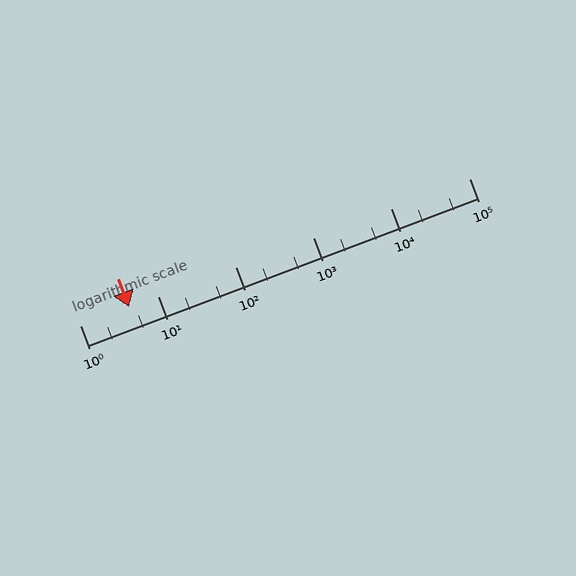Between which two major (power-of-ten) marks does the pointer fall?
The pointer is between 1 and 10.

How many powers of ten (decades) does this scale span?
The scale spans 5 decades, from 1 to 100000.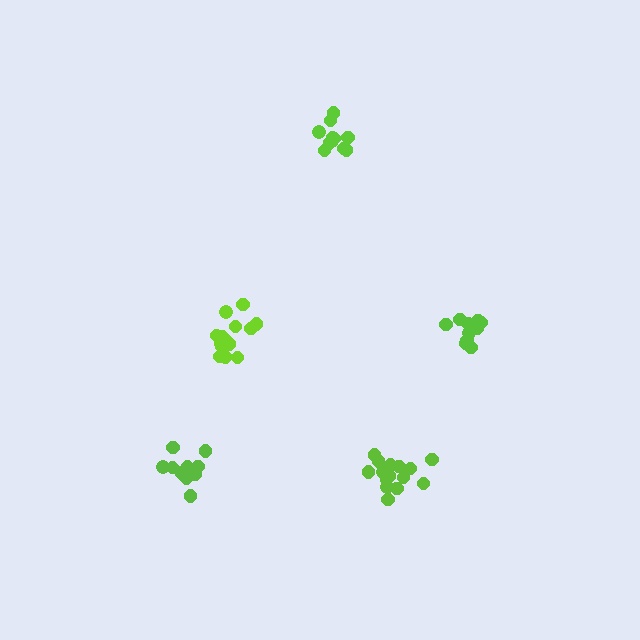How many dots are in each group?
Group 1: 11 dots, Group 2: 17 dots, Group 3: 11 dots, Group 4: 15 dots, Group 5: 11 dots (65 total).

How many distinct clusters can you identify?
There are 5 distinct clusters.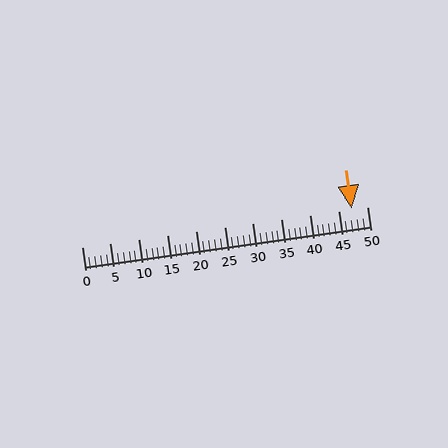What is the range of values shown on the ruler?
The ruler shows values from 0 to 50.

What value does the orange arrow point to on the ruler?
The orange arrow points to approximately 47.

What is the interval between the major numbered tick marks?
The major tick marks are spaced 5 units apart.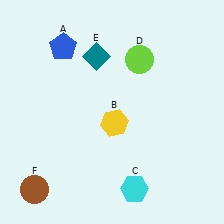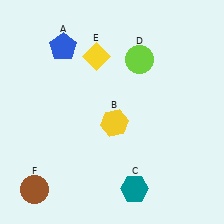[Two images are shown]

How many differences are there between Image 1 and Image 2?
There are 2 differences between the two images.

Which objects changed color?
C changed from cyan to teal. E changed from teal to yellow.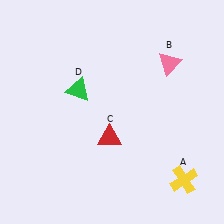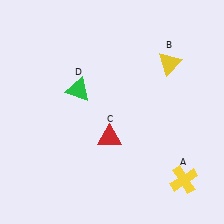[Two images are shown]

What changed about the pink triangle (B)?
In Image 1, B is pink. In Image 2, it changed to yellow.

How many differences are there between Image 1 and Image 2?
There is 1 difference between the two images.